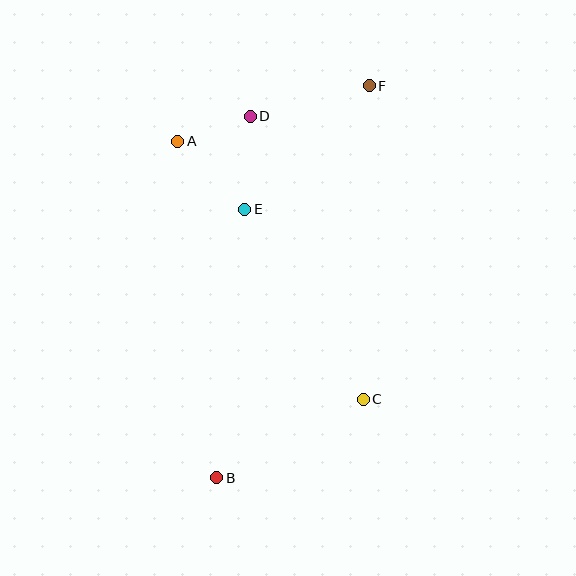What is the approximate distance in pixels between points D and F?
The distance between D and F is approximately 122 pixels.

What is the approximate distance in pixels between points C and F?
The distance between C and F is approximately 313 pixels.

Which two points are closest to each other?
Points A and D are closest to each other.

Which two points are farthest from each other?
Points B and F are farthest from each other.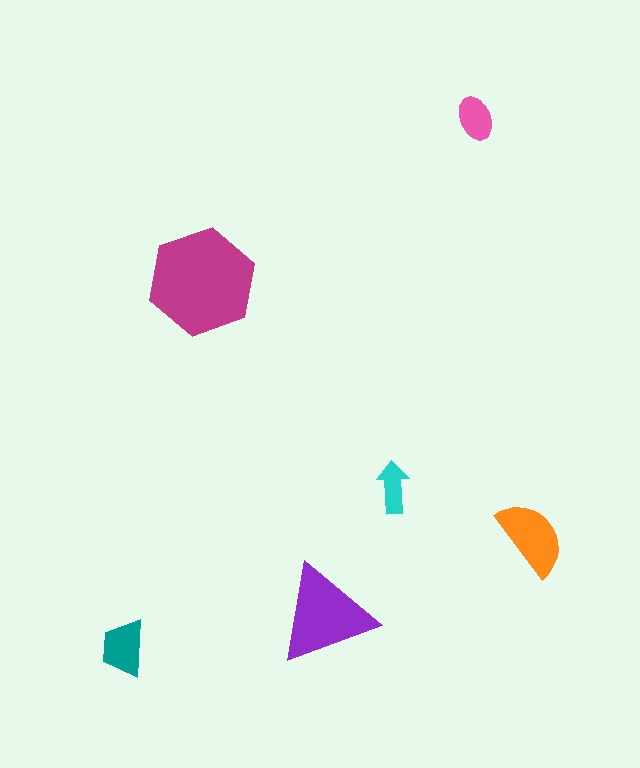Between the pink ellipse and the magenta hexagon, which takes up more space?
The magenta hexagon.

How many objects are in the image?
There are 6 objects in the image.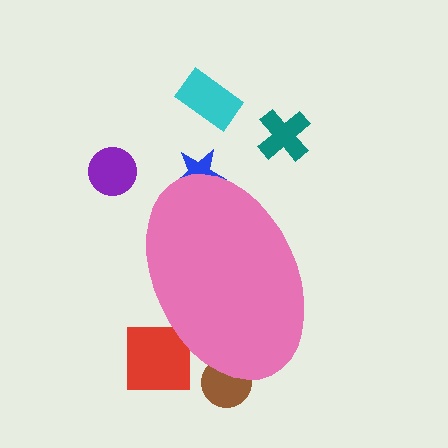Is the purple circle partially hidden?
No, the purple circle is fully visible.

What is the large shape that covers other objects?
A pink ellipse.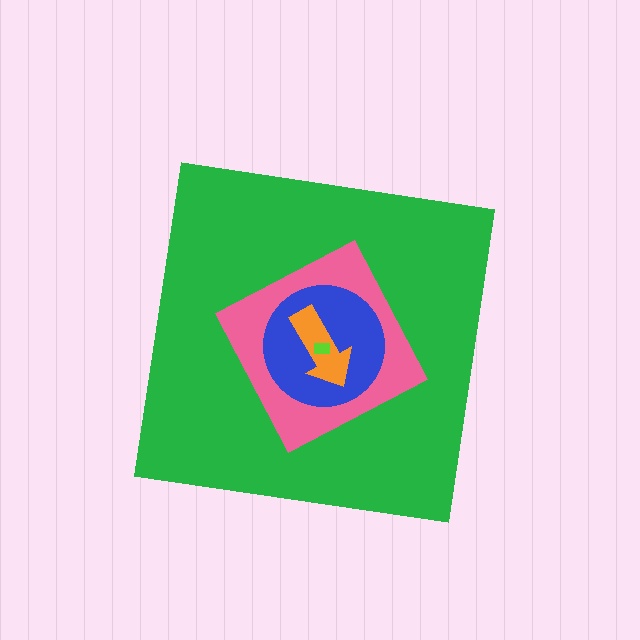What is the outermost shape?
The green square.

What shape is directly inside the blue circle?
The orange arrow.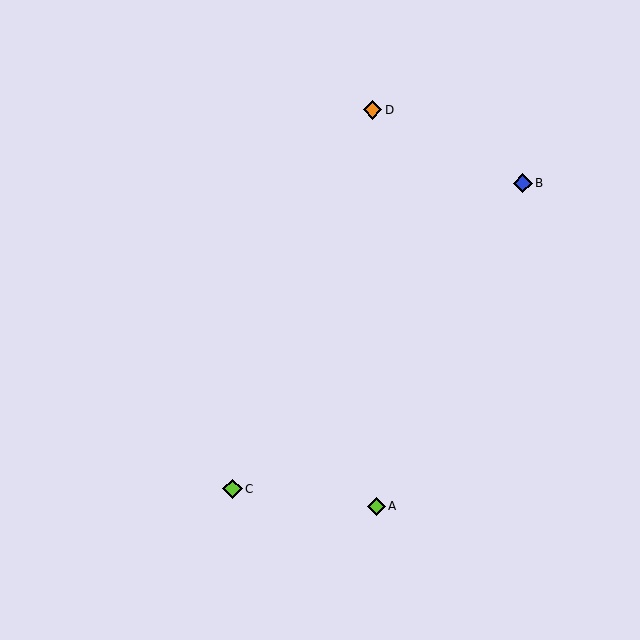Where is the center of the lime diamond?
The center of the lime diamond is at (376, 506).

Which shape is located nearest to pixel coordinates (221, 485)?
The lime diamond (labeled C) at (232, 489) is nearest to that location.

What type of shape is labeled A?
Shape A is a lime diamond.